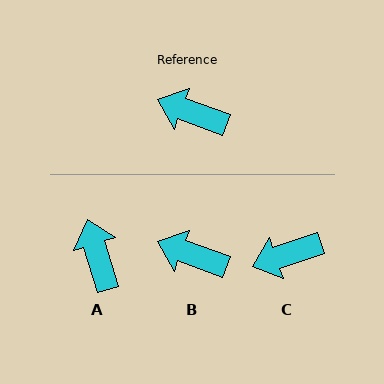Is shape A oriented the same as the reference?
No, it is off by about 53 degrees.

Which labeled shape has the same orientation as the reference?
B.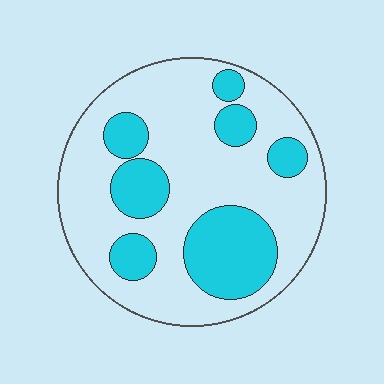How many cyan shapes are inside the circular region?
7.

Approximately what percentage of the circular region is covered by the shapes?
Approximately 30%.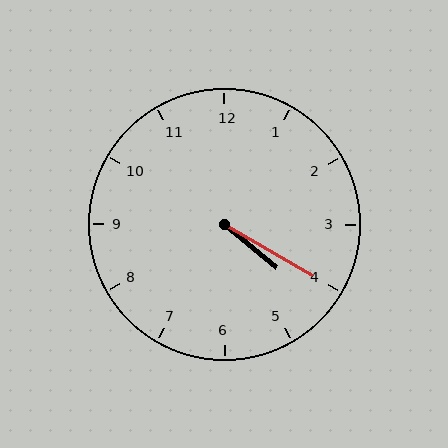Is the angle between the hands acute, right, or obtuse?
It is acute.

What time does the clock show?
4:20.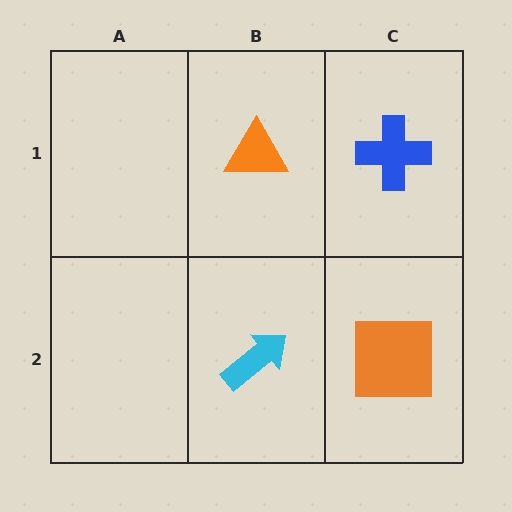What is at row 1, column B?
An orange triangle.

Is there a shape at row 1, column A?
No, that cell is empty.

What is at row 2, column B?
A cyan arrow.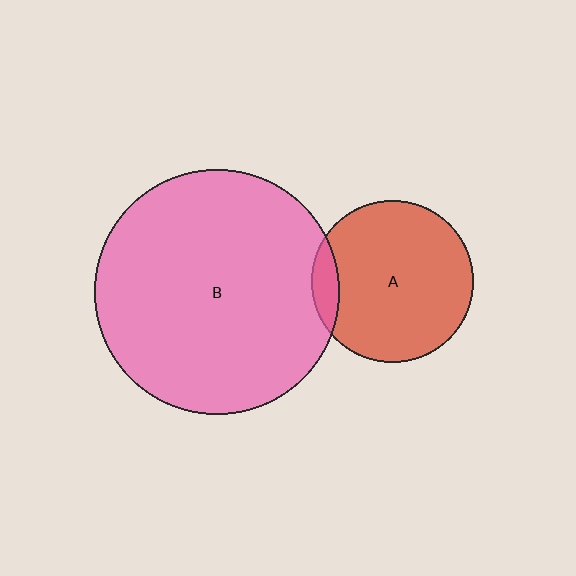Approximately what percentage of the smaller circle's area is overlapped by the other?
Approximately 10%.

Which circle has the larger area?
Circle B (pink).